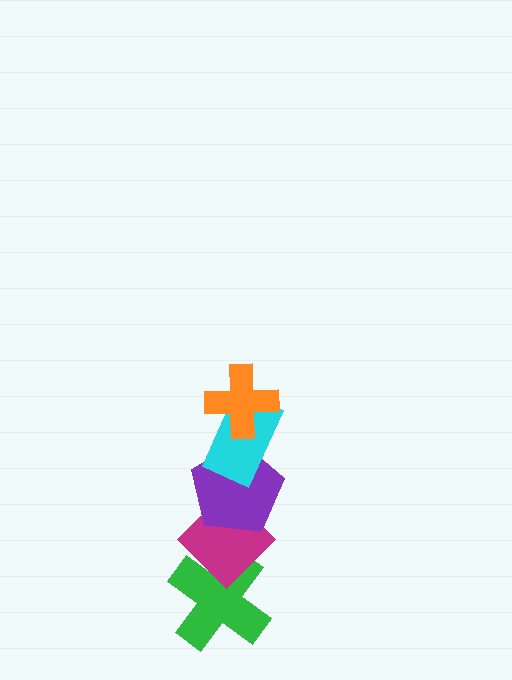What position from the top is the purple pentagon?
The purple pentagon is 3rd from the top.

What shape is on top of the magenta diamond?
The purple pentagon is on top of the magenta diamond.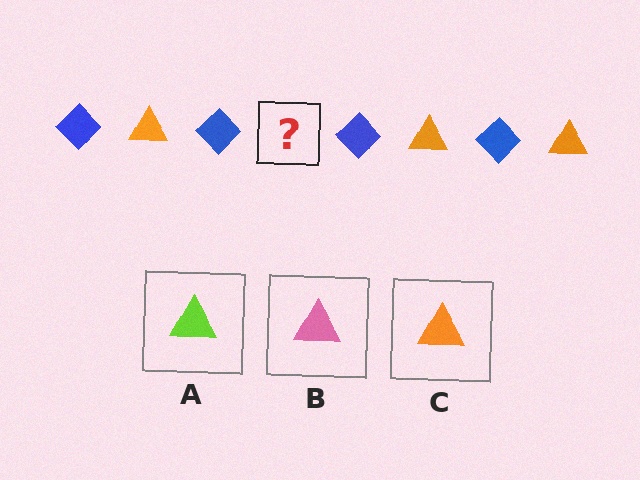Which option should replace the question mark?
Option C.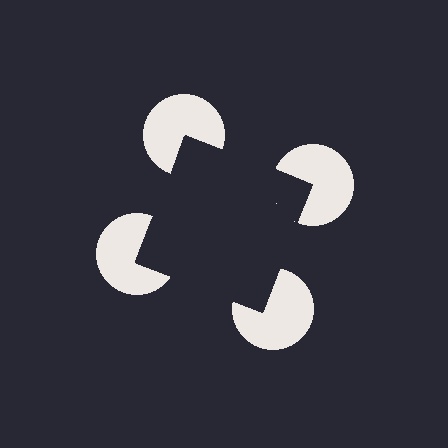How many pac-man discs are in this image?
There are 4 — one at each vertex of the illusory square.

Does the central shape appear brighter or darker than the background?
It typically appears slightly darker than the background, even though no actual brightness change is drawn.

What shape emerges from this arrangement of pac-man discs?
An illusory square — its edges are inferred from the aligned wedge cuts in the pac-man discs, not physically drawn.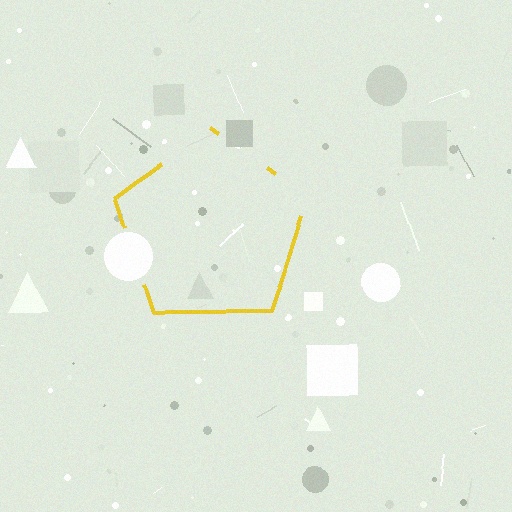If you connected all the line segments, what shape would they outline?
They would outline a pentagon.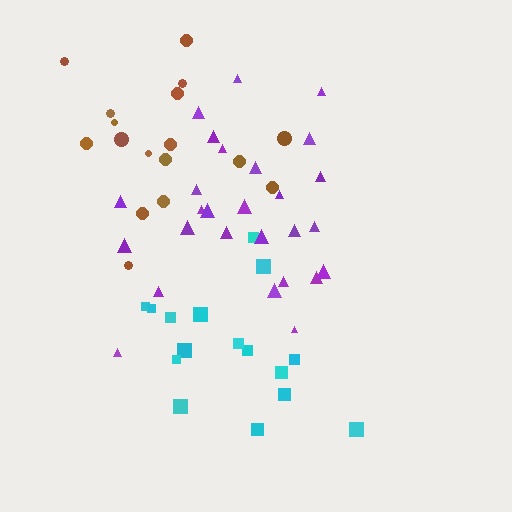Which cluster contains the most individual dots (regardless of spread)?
Purple (28).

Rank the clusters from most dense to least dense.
purple, brown, cyan.